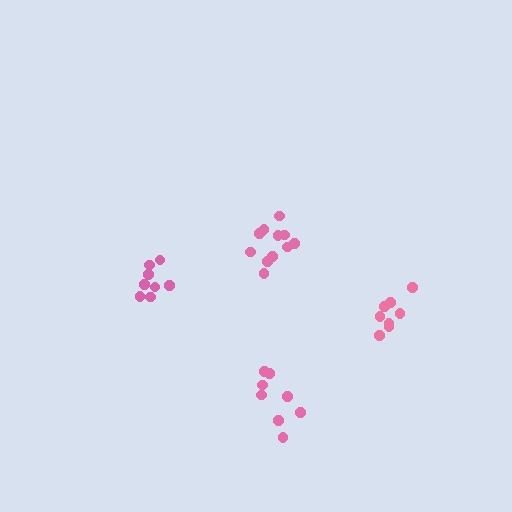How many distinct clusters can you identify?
There are 4 distinct clusters.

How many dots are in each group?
Group 1: 8 dots, Group 2: 8 dots, Group 3: 11 dots, Group 4: 8 dots (35 total).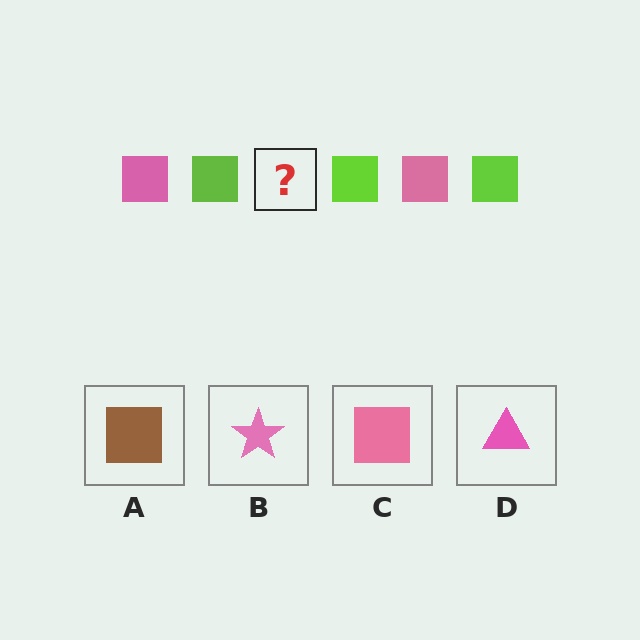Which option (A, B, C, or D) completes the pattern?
C.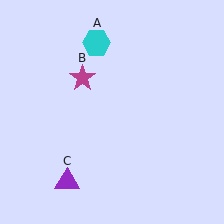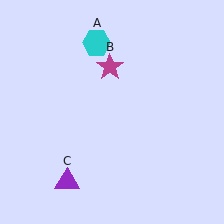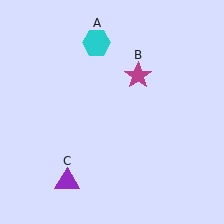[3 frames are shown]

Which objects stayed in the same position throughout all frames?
Cyan hexagon (object A) and purple triangle (object C) remained stationary.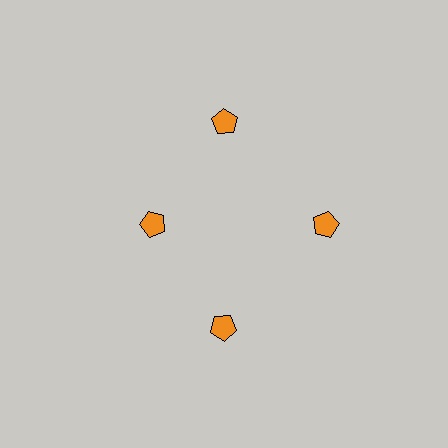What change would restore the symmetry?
The symmetry would be restored by moving it outward, back onto the ring so that all 4 pentagons sit at equal angles and equal distance from the center.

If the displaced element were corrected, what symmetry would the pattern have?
It would have 4-fold rotational symmetry — the pattern would map onto itself every 90 degrees.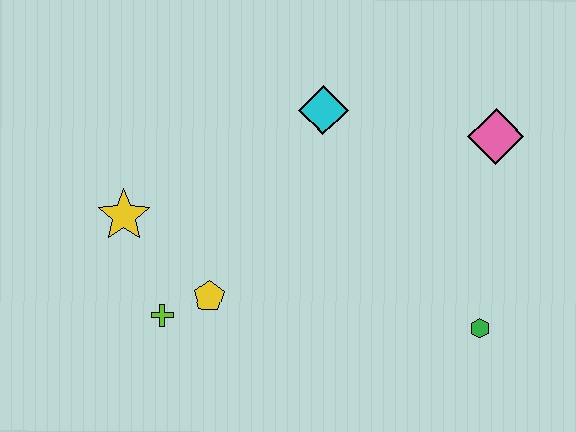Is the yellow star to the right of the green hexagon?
No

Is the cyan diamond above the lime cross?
Yes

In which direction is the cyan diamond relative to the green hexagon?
The cyan diamond is above the green hexagon.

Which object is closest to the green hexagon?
The pink diamond is closest to the green hexagon.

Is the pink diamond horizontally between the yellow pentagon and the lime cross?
No